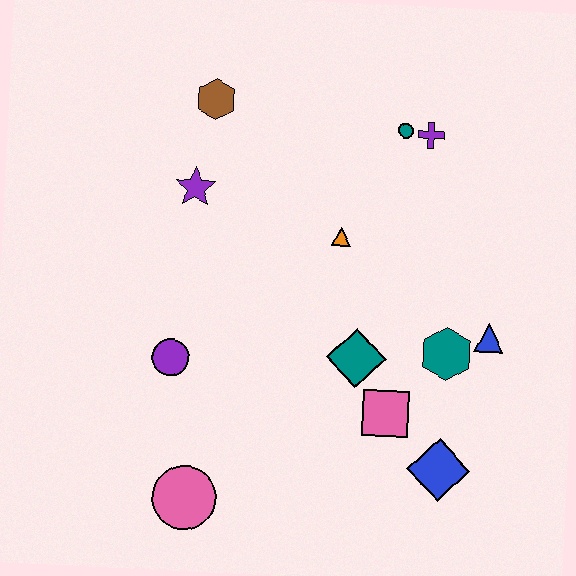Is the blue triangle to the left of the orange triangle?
No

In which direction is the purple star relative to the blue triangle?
The purple star is to the left of the blue triangle.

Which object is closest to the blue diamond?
The pink square is closest to the blue diamond.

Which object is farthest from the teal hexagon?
The brown hexagon is farthest from the teal hexagon.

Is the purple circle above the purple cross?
No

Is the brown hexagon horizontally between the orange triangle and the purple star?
Yes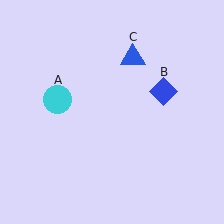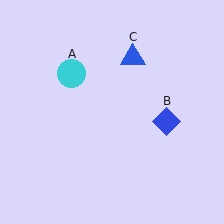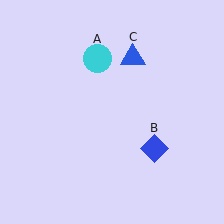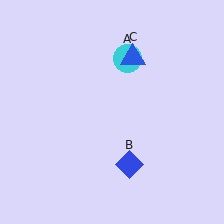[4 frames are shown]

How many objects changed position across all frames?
2 objects changed position: cyan circle (object A), blue diamond (object B).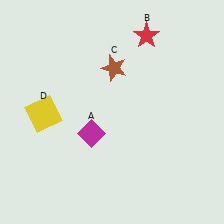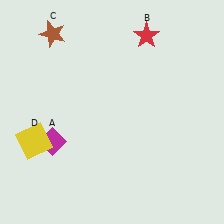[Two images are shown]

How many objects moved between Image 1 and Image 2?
3 objects moved between the two images.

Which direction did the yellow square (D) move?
The yellow square (D) moved down.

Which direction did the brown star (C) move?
The brown star (C) moved left.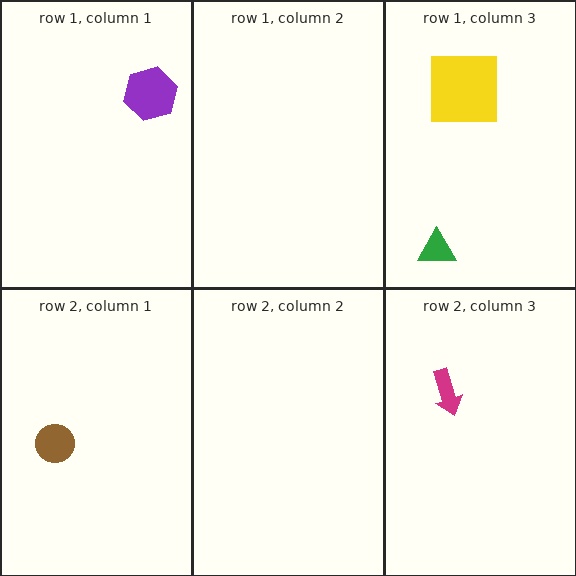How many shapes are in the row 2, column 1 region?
1.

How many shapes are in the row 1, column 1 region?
1.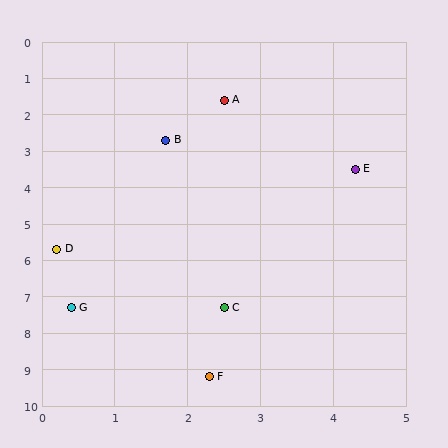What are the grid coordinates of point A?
Point A is at approximately (2.5, 1.6).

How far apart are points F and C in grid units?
Points F and C are about 1.9 grid units apart.